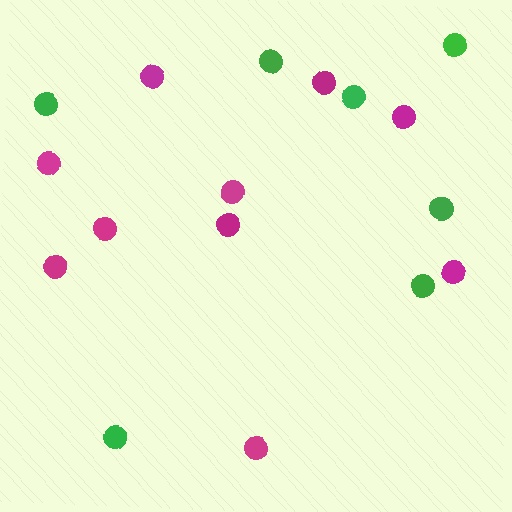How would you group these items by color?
There are 2 groups: one group of green circles (7) and one group of magenta circles (10).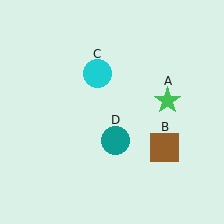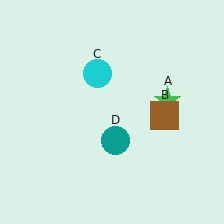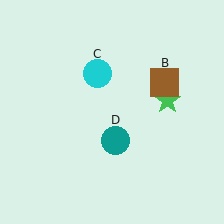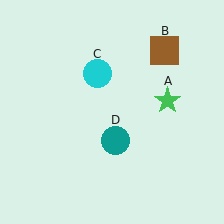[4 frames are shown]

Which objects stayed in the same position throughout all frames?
Green star (object A) and cyan circle (object C) and teal circle (object D) remained stationary.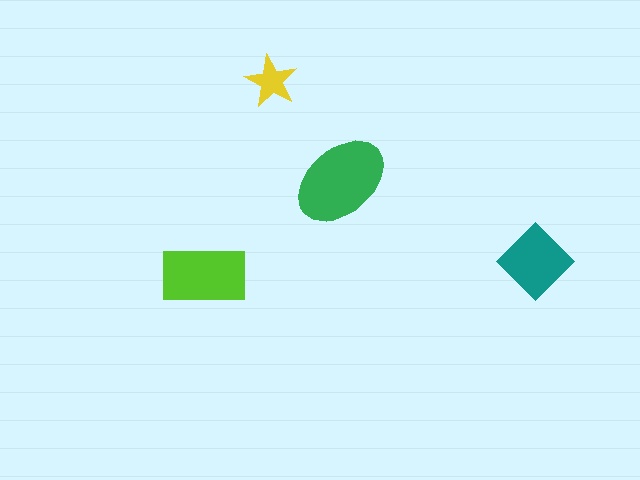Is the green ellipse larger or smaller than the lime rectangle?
Larger.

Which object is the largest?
The green ellipse.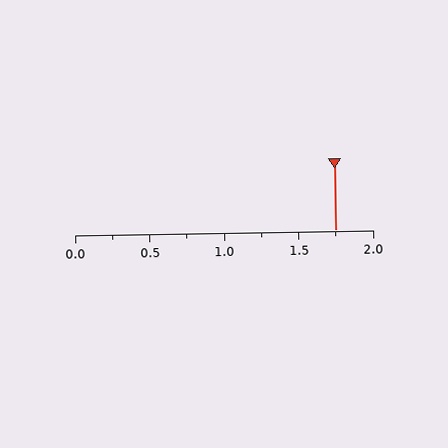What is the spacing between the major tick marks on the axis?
The major ticks are spaced 0.5 apart.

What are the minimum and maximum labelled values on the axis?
The axis runs from 0.0 to 2.0.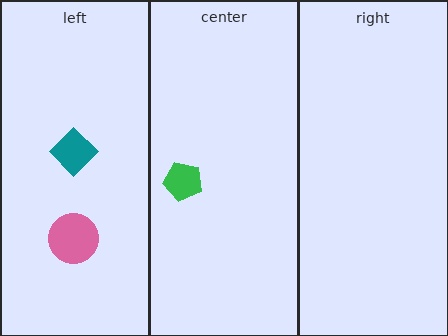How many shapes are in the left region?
2.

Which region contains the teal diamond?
The left region.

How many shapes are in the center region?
1.